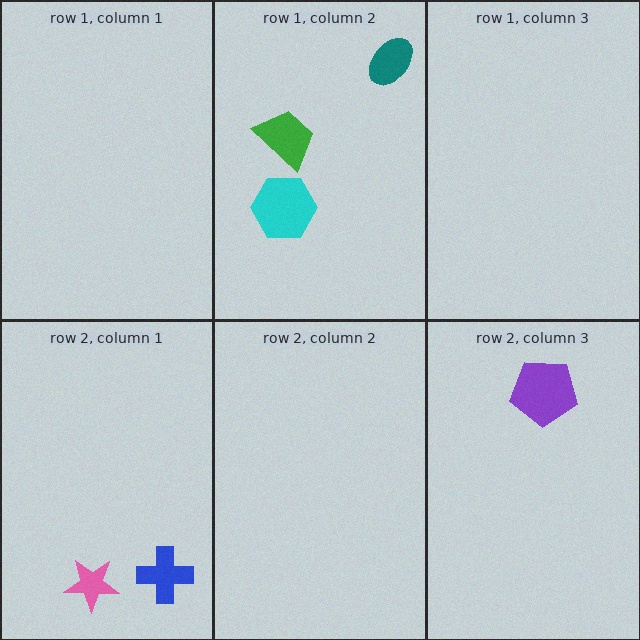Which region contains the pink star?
The row 2, column 1 region.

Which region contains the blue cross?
The row 2, column 1 region.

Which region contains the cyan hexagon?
The row 1, column 2 region.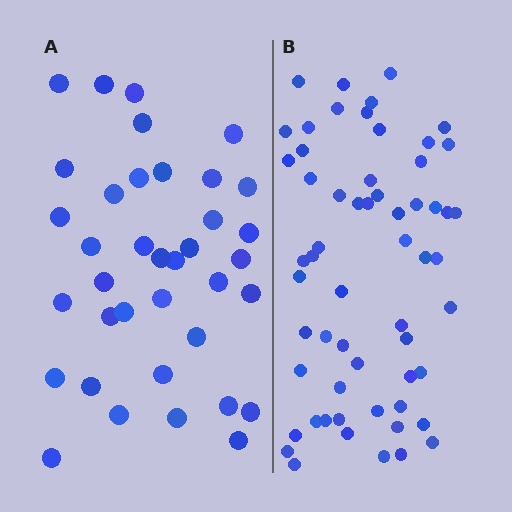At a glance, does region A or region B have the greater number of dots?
Region B (the right region) has more dots.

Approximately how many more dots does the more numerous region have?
Region B has approximately 20 more dots than region A.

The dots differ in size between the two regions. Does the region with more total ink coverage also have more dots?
No. Region A has more total ink coverage because its dots are larger, but region B actually contains more individual dots. Total area can be misleading — the number of items is what matters here.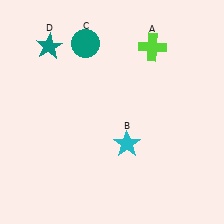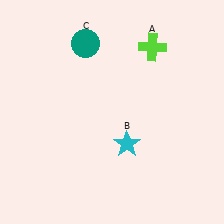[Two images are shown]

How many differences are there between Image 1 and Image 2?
There is 1 difference between the two images.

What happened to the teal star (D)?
The teal star (D) was removed in Image 2. It was in the top-left area of Image 1.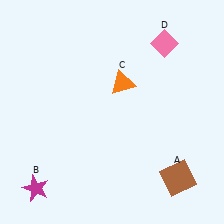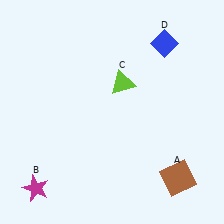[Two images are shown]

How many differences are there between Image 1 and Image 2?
There are 2 differences between the two images.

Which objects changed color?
C changed from orange to lime. D changed from pink to blue.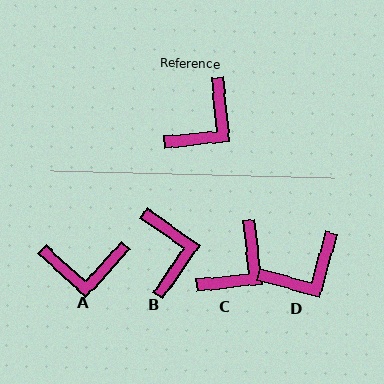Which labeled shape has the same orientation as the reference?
C.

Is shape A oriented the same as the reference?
No, it is off by about 49 degrees.